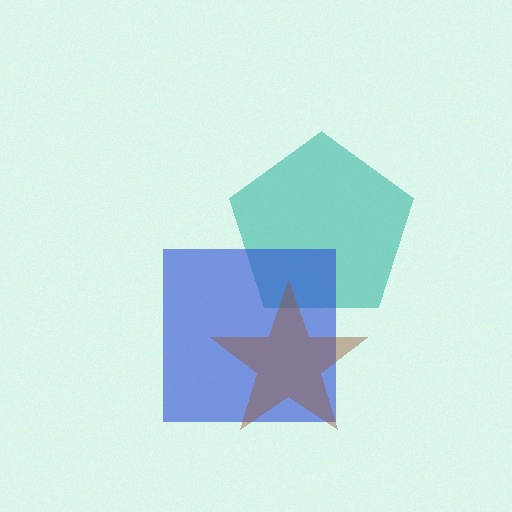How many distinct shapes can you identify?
There are 3 distinct shapes: a teal pentagon, a blue square, a brown star.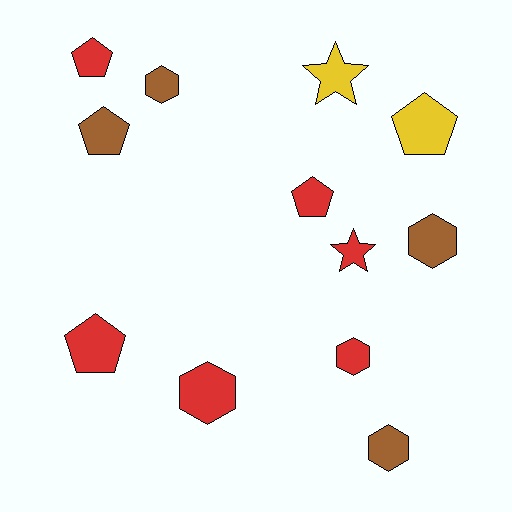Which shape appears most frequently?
Pentagon, with 5 objects.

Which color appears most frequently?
Red, with 6 objects.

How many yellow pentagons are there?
There is 1 yellow pentagon.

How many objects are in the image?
There are 12 objects.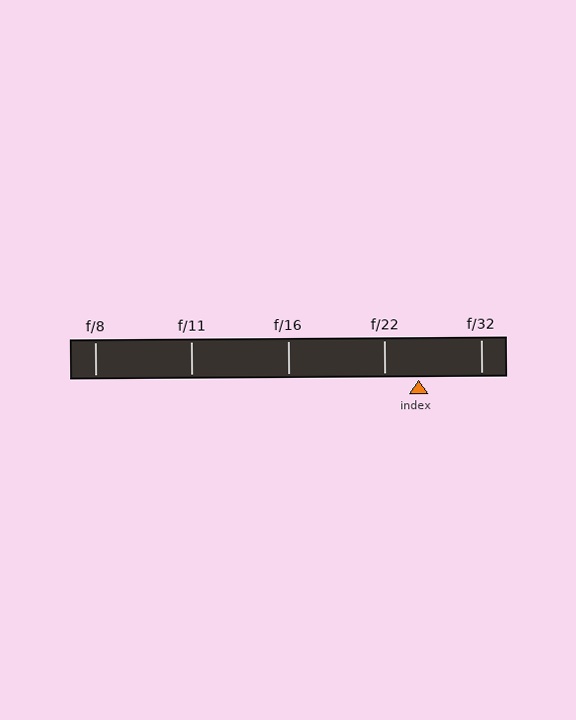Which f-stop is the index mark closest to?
The index mark is closest to f/22.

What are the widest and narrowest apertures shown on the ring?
The widest aperture shown is f/8 and the narrowest is f/32.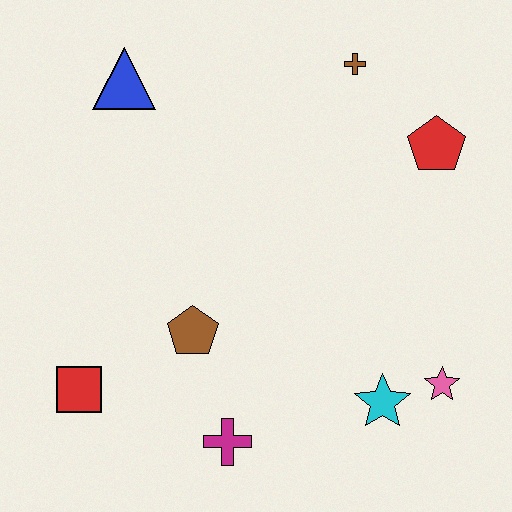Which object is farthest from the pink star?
The blue triangle is farthest from the pink star.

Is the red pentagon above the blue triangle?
No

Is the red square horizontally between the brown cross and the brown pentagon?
No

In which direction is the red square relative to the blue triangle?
The red square is below the blue triangle.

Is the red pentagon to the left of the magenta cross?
No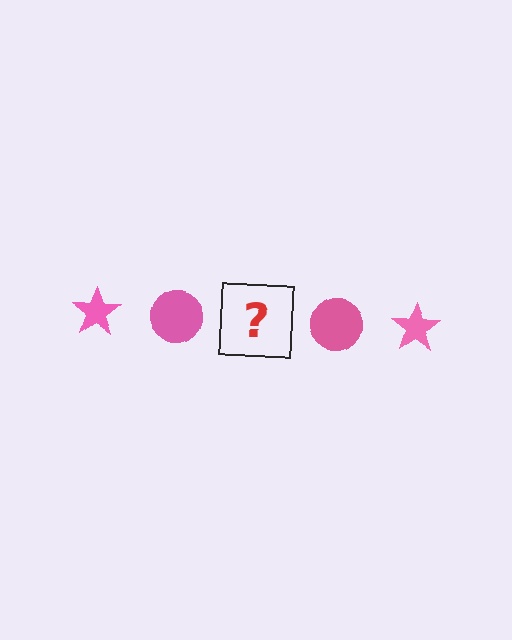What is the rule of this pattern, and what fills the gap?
The rule is that the pattern cycles through star, circle shapes in pink. The gap should be filled with a pink star.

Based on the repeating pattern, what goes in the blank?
The blank should be a pink star.